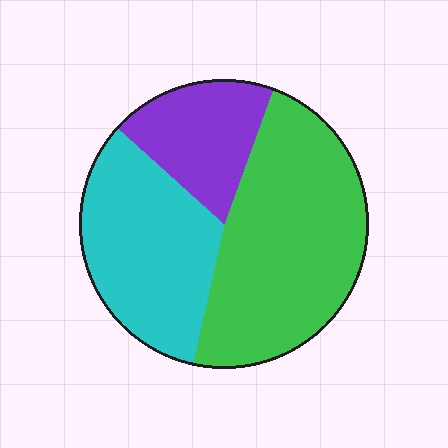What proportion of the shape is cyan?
Cyan takes up between a sixth and a third of the shape.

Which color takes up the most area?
Green, at roughly 50%.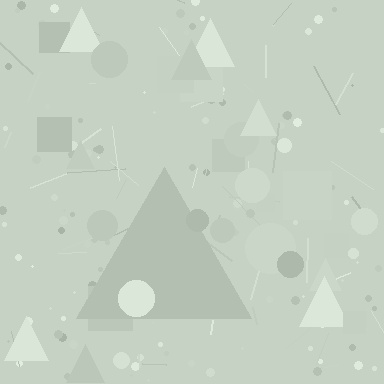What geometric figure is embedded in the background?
A triangle is embedded in the background.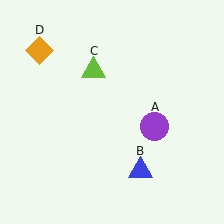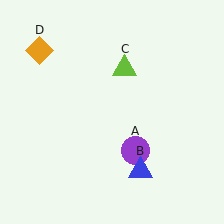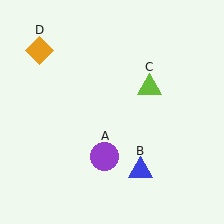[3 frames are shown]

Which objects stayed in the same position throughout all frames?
Blue triangle (object B) and orange diamond (object D) remained stationary.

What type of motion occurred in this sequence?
The purple circle (object A), lime triangle (object C) rotated clockwise around the center of the scene.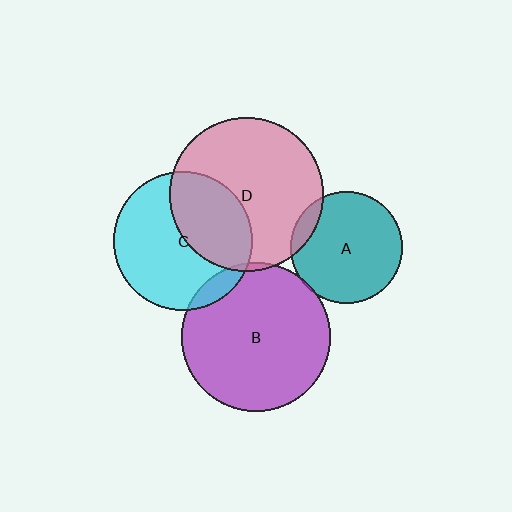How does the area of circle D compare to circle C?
Approximately 1.2 times.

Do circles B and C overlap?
Yes.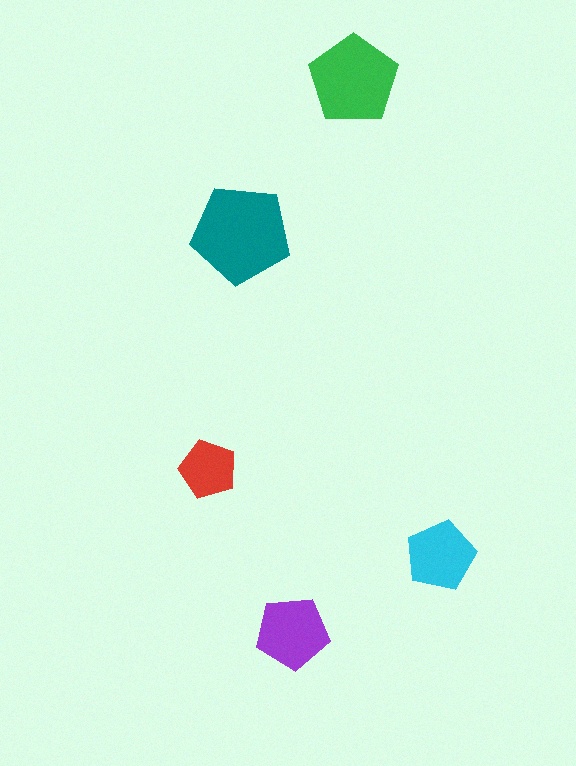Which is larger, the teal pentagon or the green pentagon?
The teal one.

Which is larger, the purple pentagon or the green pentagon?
The green one.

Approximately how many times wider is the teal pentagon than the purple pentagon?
About 1.5 times wider.